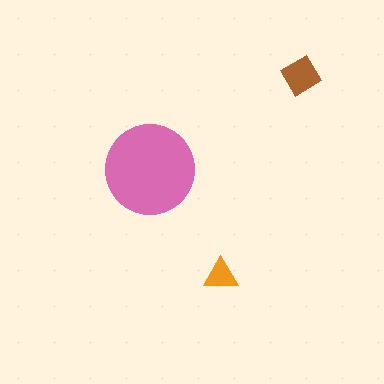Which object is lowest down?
The orange triangle is bottommost.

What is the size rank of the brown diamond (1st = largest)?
2nd.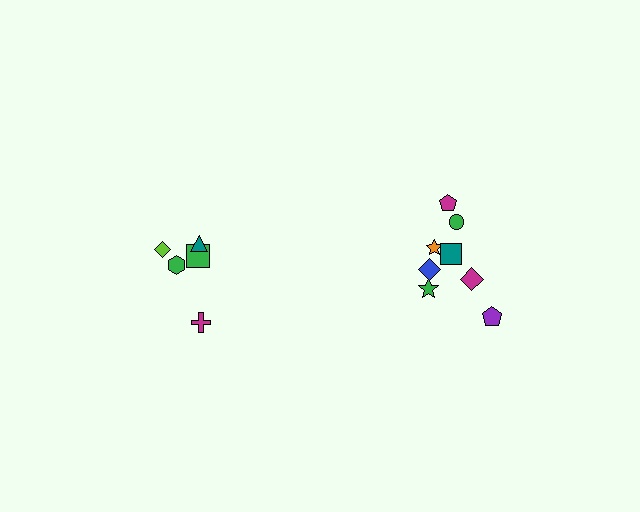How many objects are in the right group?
There are 8 objects.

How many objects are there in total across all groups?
There are 13 objects.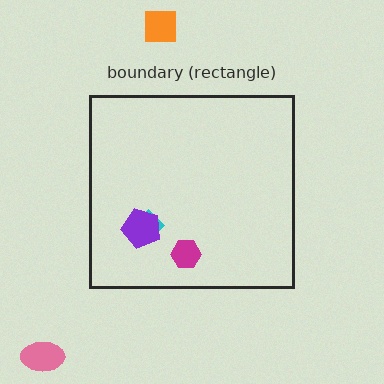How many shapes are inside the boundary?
3 inside, 2 outside.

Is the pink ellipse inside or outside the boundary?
Outside.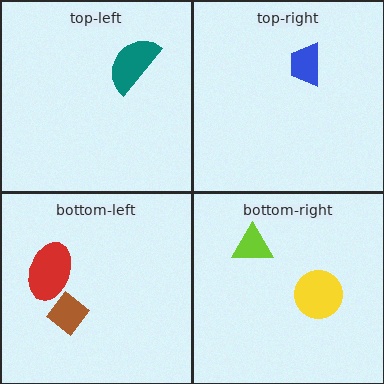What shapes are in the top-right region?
The blue trapezoid.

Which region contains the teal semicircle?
The top-left region.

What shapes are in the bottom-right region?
The yellow circle, the lime triangle.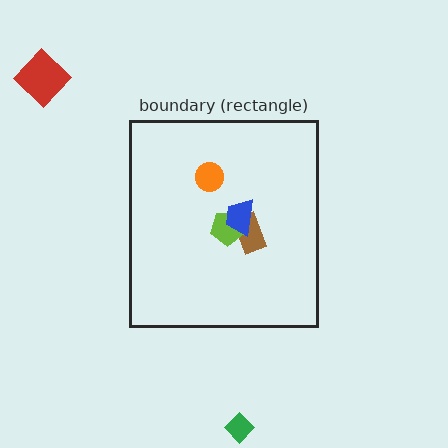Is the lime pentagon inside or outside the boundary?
Inside.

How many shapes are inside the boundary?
4 inside, 2 outside.